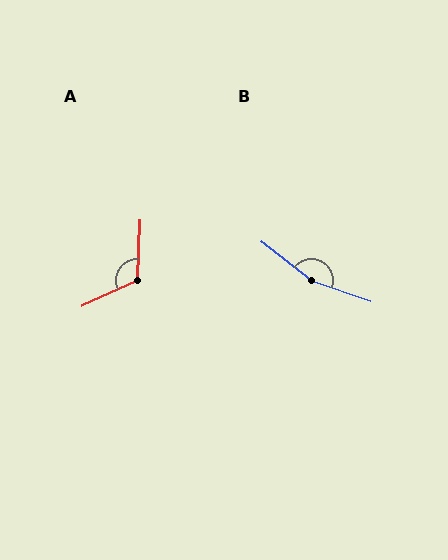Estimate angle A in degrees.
Approximately 117 degrees.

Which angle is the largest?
B, at approximately 161 degrees.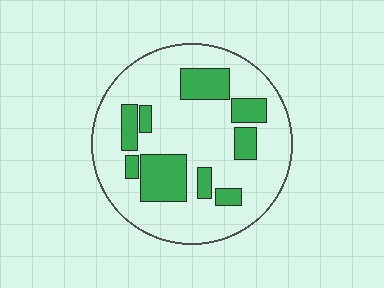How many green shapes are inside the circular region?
9.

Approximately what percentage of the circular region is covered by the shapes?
Approximately 25%.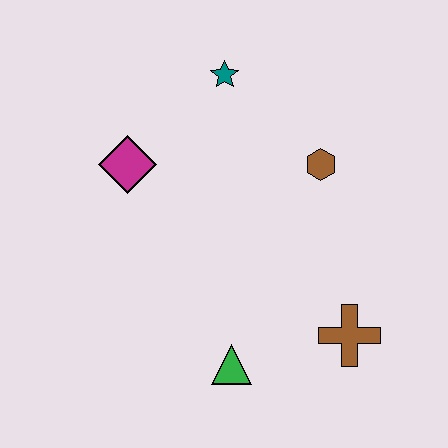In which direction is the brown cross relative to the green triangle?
The brown cross is to the right of the green triangle.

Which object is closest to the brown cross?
The green triangle is closest to the brown cross.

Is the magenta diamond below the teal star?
Yes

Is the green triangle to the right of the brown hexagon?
No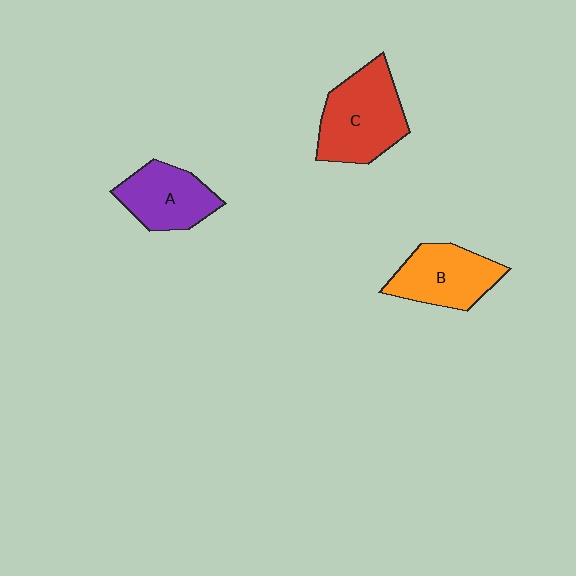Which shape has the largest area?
Shape C (red).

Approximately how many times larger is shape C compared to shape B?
Approximately 1.2 times.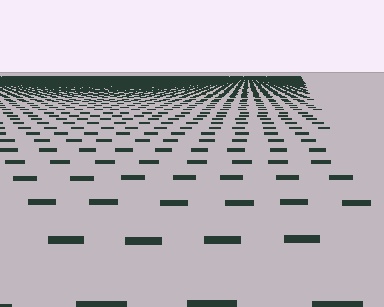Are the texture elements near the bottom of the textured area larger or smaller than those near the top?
Larger. Near the bottom, elements are closer to the viewer and appear at a bigger on-screen size.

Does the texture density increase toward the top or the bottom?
Density increases toward the top.